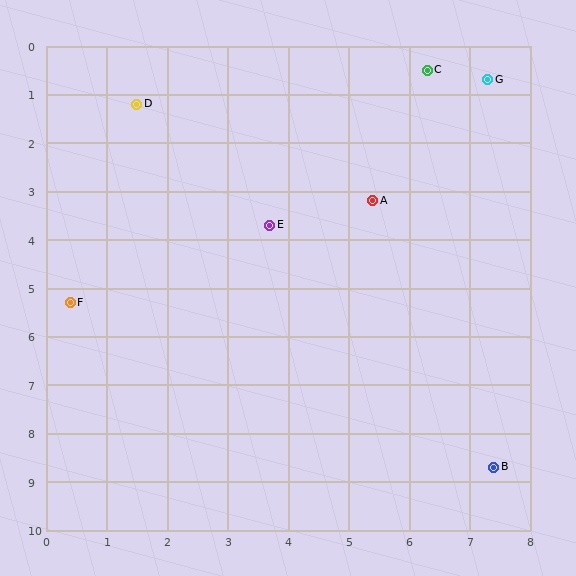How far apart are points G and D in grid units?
Points G and D are about 5.8 grid units apart.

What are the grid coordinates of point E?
Point E is at approximately (3.7, 3.7).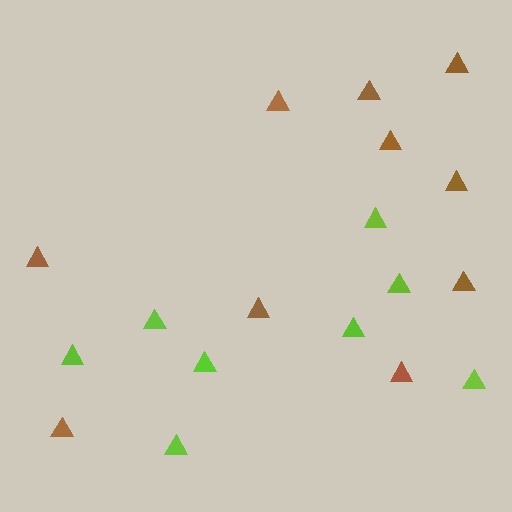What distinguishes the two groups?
There are 2 groups: one group of brown triangles (10) and one group of lime triangles (8).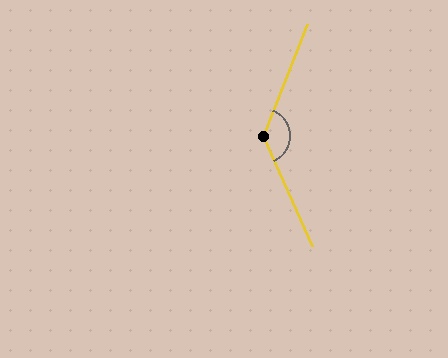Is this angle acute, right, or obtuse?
It is obtuse.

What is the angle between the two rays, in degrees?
Approximately 135 degrees.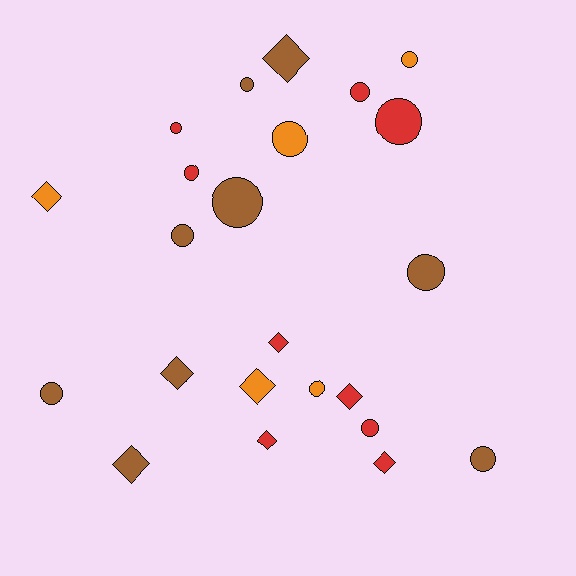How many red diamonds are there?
There are 4 red diamonds.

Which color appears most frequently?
Brown, with 9 objects.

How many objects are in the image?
There are 23 objects.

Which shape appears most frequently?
Circle, with 14 objects.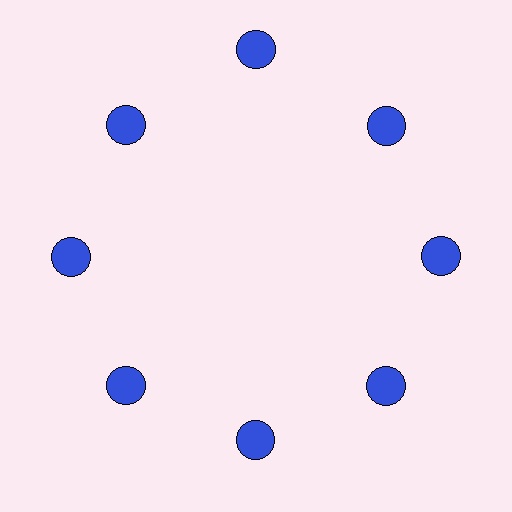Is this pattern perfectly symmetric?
No. The 8 blue circles are arranged in a ring, but one element near the 12 o'clock position is pushed outward from the center, breaking the 8-fold rotational symmetry.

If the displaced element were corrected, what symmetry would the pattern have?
It would have 8-fold rotational symmetry — the pattern would map onto itself every 45 degrees.